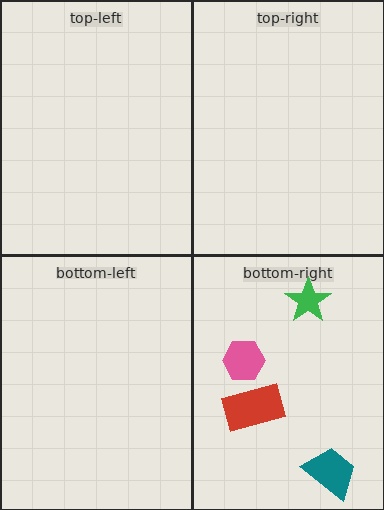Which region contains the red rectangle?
The bottom-right region.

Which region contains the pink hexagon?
The bottom-right region.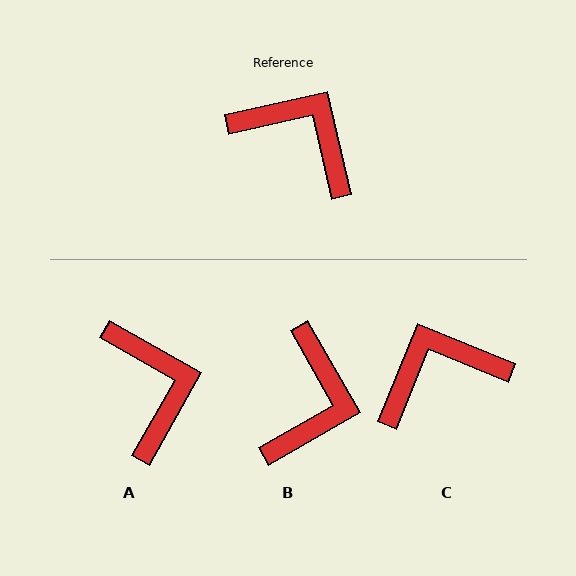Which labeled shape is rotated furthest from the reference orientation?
B, about 73 degrees away.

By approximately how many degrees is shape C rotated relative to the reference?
Approximately 55 degrees counter-clockwise.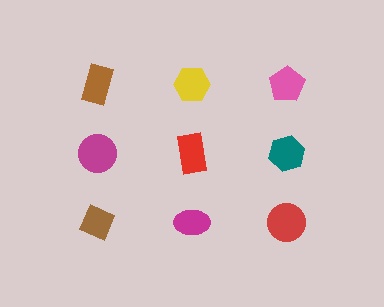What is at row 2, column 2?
A red rectangle.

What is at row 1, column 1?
A brown rectangle.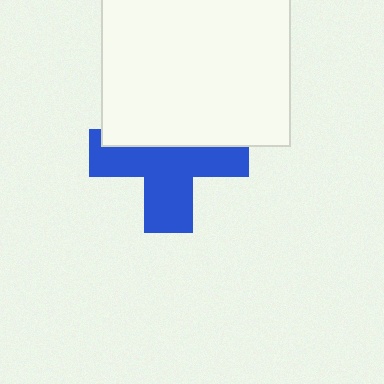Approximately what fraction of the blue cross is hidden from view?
Roughly 41% of the blue cross is hidden behind the white square.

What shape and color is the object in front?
The object in front is a white square.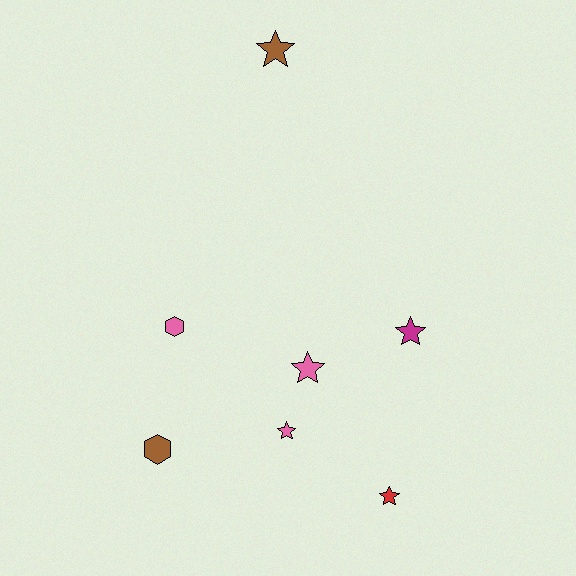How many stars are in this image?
There are 5 stars.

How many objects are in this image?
There are 7 objects.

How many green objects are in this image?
There are no green objects.